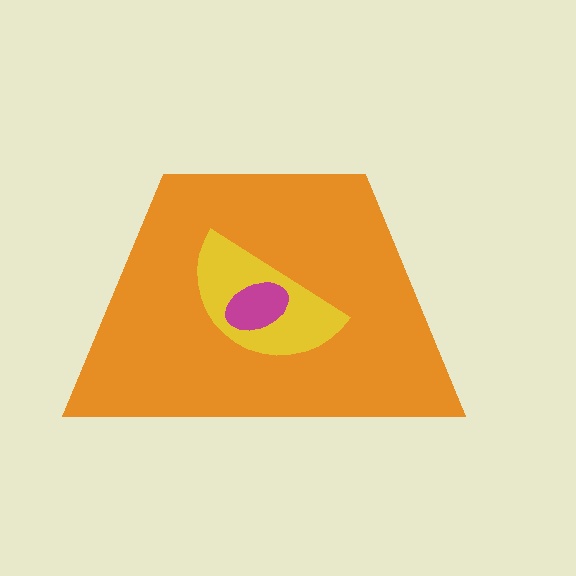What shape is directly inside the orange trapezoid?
The yellow semicircle.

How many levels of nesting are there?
3.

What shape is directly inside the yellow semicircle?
The magenta ellipse.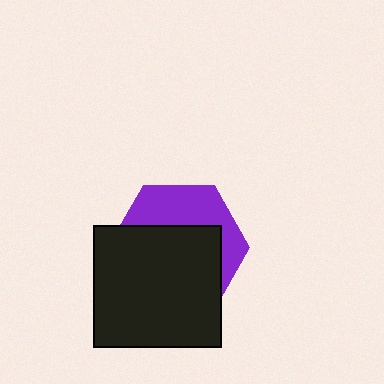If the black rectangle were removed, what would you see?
You would see the complete purple hexagon.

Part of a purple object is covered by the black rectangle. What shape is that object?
It is a hexagon.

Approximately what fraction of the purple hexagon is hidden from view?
Roughly 62% of the purple hexagon is hidden behind the black rectangle.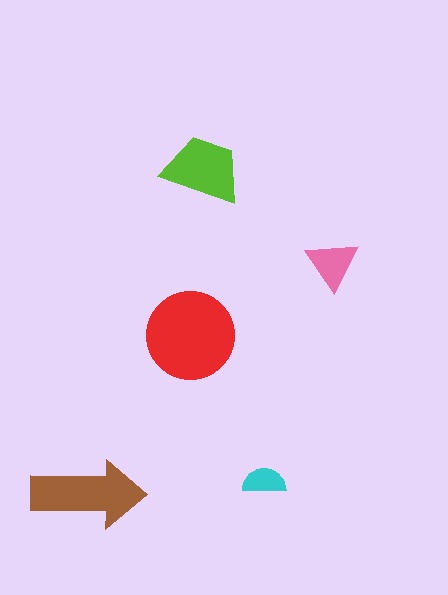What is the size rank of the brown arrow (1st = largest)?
2nd.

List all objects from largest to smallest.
The red circle, the brown arrow, the lime trapezoid, the pink triangle, the cyan semicircle.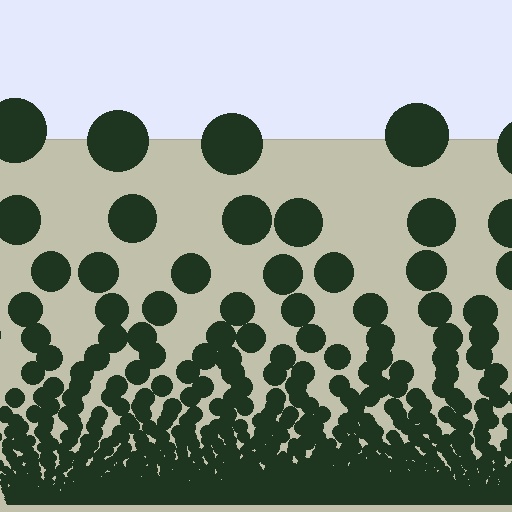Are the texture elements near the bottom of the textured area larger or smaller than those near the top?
Smaller. The gradient is inverted — elements near the bottom are smaller and denser.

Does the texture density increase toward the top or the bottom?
Density increases toward the bottom.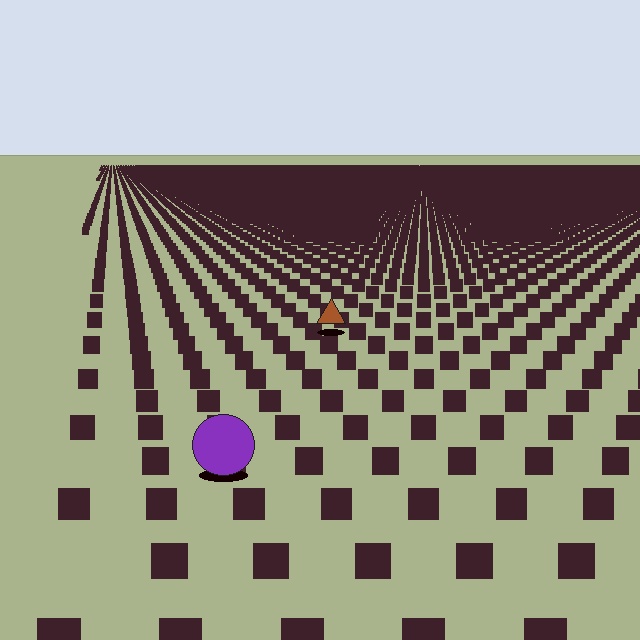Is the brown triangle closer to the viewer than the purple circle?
No. The purple circle is closer — you can tell from the texture gradient: the ground texture is coarser near it.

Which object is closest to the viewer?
The purple circle is closest. The texture marks near it are larger and more spread out.